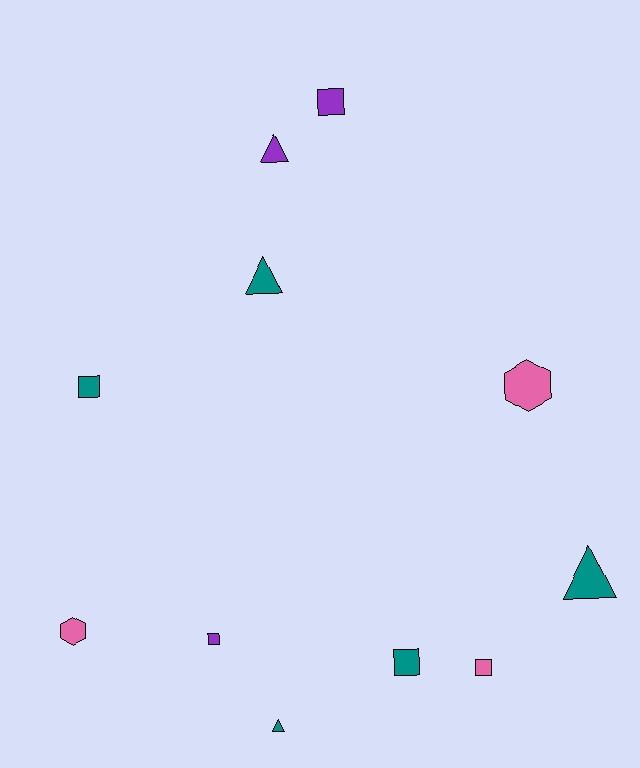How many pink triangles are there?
There are no pink triangles.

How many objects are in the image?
There are 11 objects.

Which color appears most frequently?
Teal, with 5 objects.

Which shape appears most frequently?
Square, with 5 objects.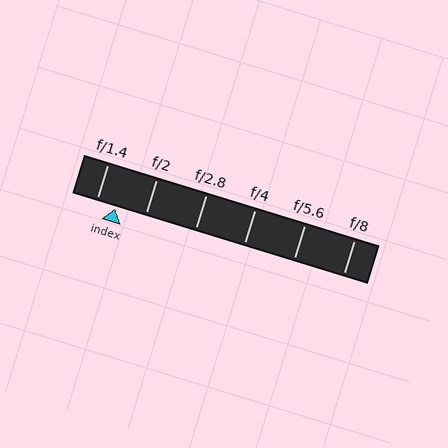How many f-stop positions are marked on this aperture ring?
There are 6 f-stop positions marked.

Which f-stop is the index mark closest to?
The index mark is closest to f/1.4.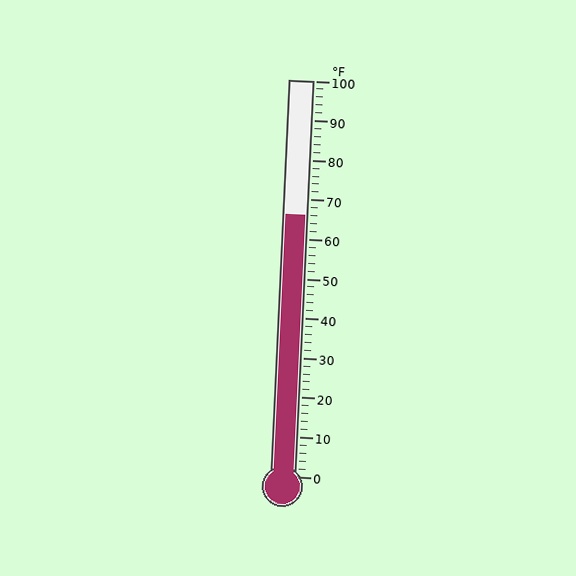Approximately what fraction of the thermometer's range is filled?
The thermometer is filled to approximately 65% of its range.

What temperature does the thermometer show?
The thermometer shows approximately 66°F.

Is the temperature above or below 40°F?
The temperature is above 40°F.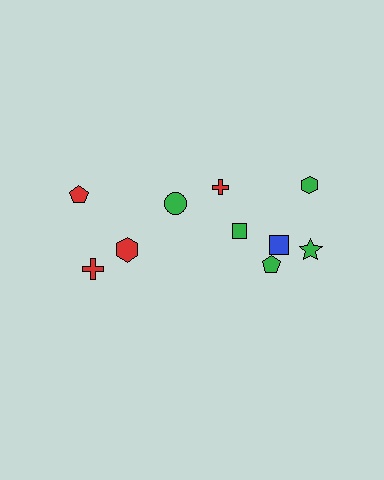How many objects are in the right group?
There are 6 objects.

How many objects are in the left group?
There are 4 objects.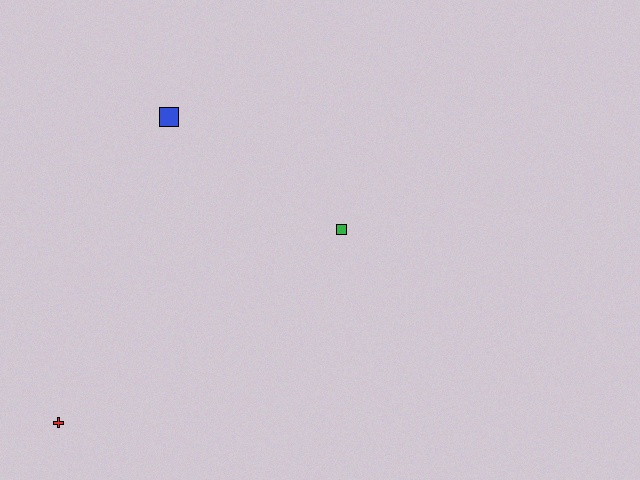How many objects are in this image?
There are 3 objects.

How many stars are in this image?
There are no stars.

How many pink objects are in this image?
There are no pink objects.